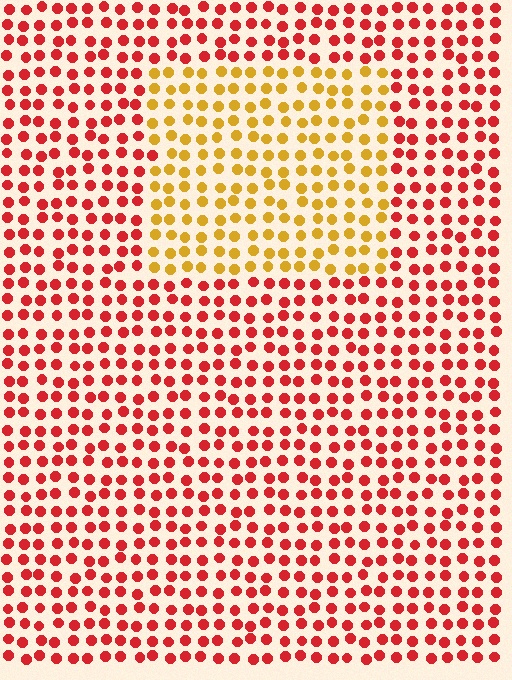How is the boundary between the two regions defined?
The boundary is defined purely by a slight shift in hue (about 47 degrees). Spacing, size, and orientation are identical on both sides.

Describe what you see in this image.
The image is filled with small red elements in a uniform arrangement. A rectangle-shaped region is visible where the elements are tinted to a slightly different hue, forming a subtle color boundary.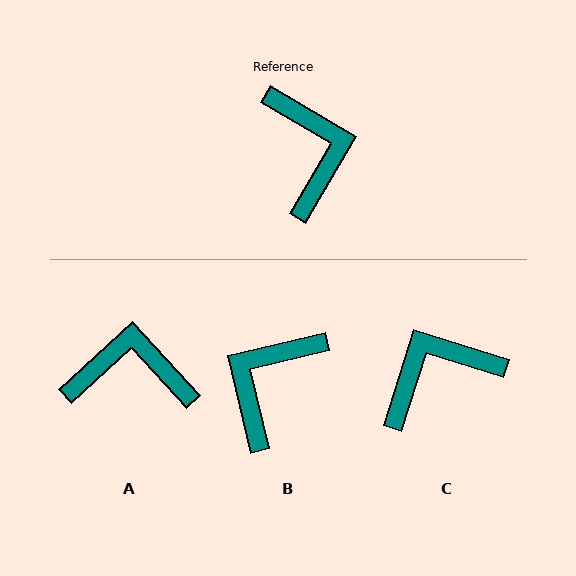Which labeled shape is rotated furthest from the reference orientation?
B, about 134 degrees away.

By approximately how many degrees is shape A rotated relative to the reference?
Approximately 73 degrees counter-clockwise.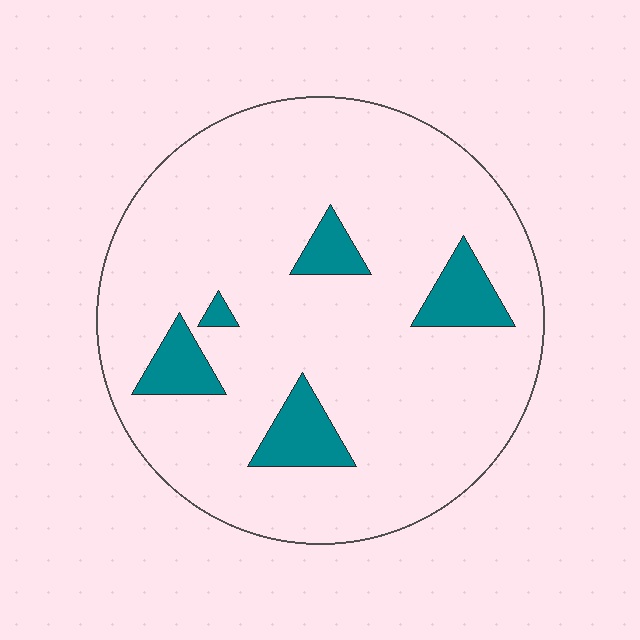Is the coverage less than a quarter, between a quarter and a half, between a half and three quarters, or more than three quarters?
Less than a quarter.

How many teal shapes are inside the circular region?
5.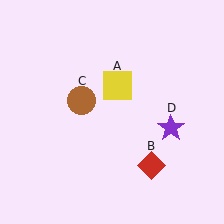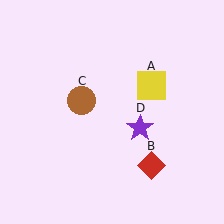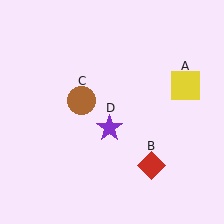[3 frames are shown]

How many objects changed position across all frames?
2 objects changed position: yellow square (object A), purple star (object D).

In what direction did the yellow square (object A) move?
The yellow square (object A) moved right.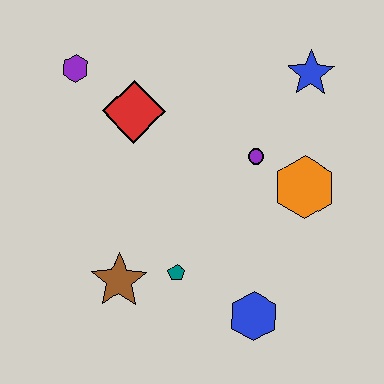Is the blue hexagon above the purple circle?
No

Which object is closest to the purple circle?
The orange hexagon is closest to the purple circle.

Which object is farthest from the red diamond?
The blue hexagon is farthest from the red diamond.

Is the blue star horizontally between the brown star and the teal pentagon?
No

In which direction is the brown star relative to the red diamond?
The brown star is below the red diamond.